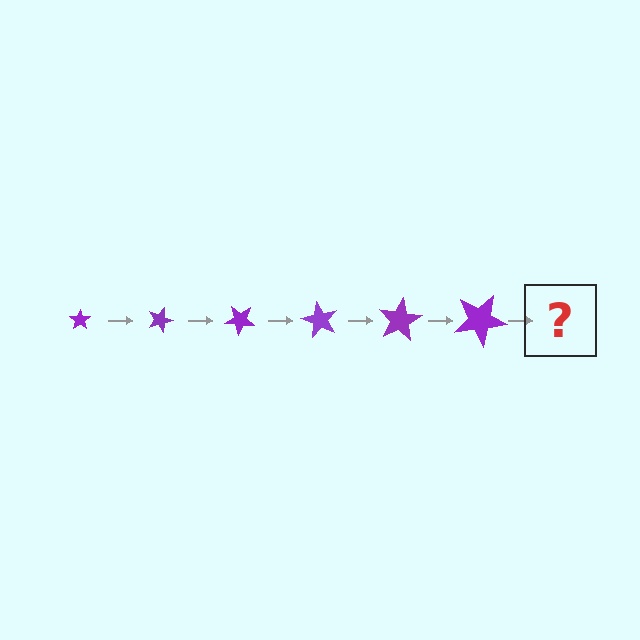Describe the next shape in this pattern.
It should be a star, larger than the previous one and rotated 120 degrees from the start.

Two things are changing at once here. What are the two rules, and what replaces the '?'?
The two rules are that the star grows larger each step and it rotates 20 degrees each step. The '?' should be a star, larger than the previous one and rotated 120 degrees from the start.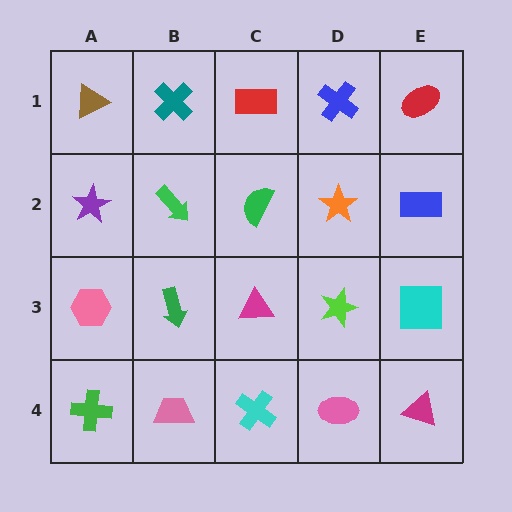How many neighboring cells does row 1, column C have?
3.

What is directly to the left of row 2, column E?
An orange star.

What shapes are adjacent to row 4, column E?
A cyan square (row 3, column E), a pink ellipse (row 4, column D).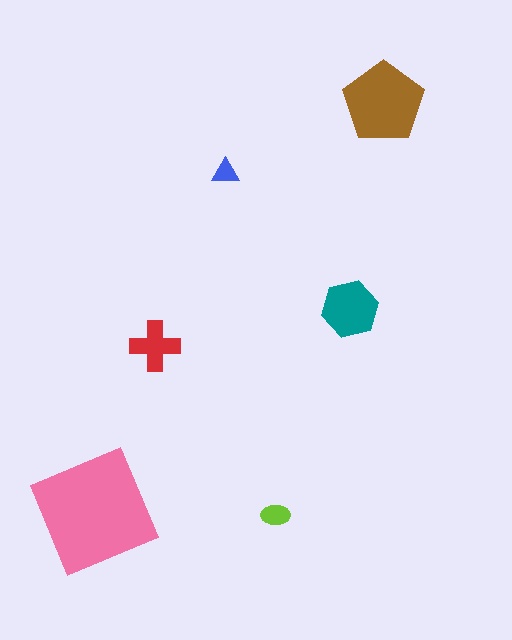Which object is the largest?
The pink square.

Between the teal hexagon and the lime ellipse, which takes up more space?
The teal hexagon.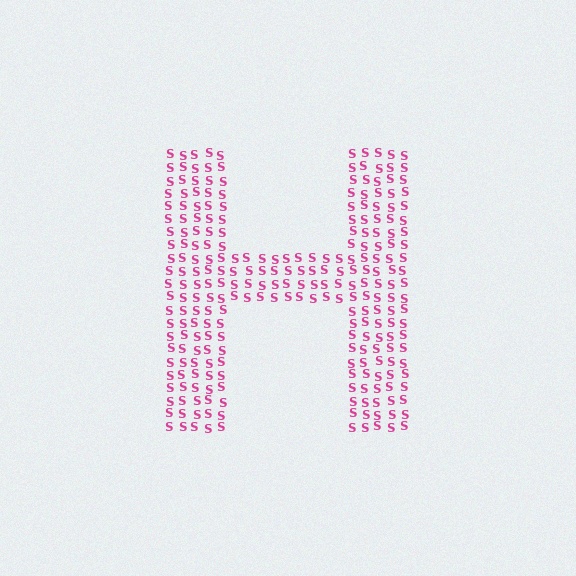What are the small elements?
The small elements are letter S's.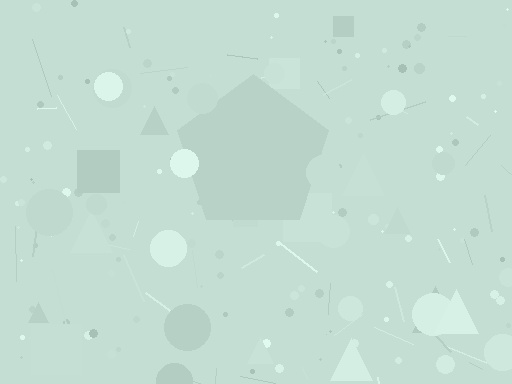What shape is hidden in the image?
A pentagon is hidden in the image.